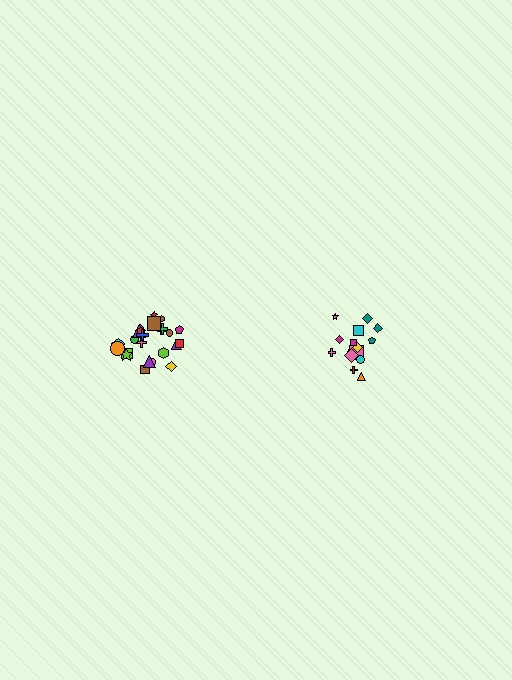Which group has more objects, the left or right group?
The left group.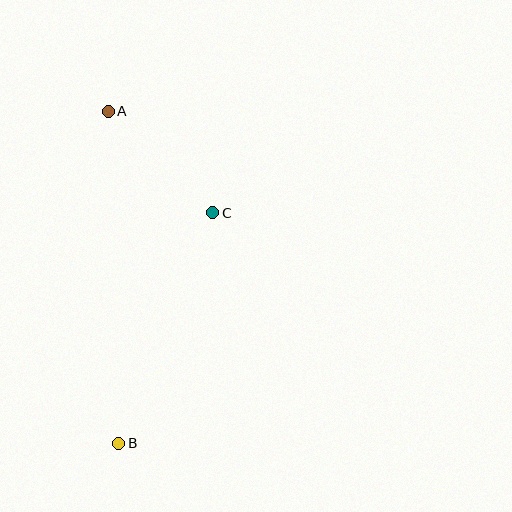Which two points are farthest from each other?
Points A and B are farthest from each other.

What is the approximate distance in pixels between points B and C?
The distance between B and C is approximately 249 pixels.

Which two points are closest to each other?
Points A and C are closest to each other.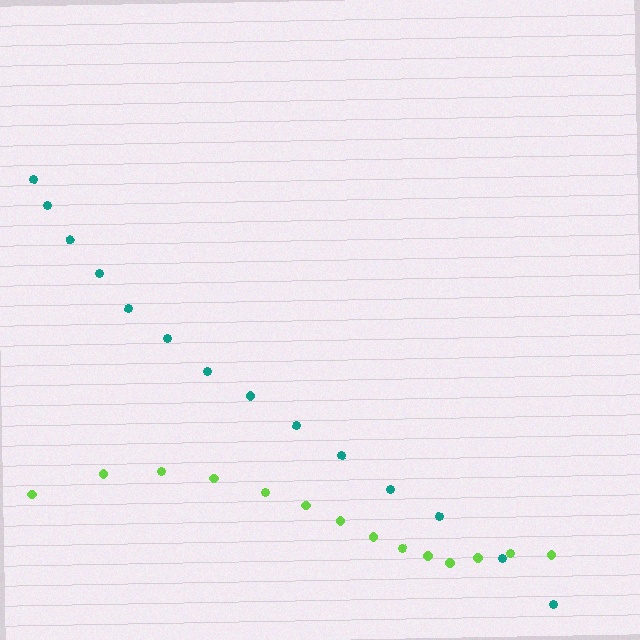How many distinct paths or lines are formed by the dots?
There are 2 distinct paths.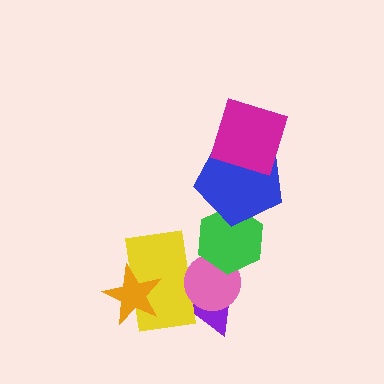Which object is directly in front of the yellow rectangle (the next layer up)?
The pink circle is directly in front of the yellow rectangle.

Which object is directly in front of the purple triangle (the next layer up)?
The yellow rectangle is directly in front of the purple triangle.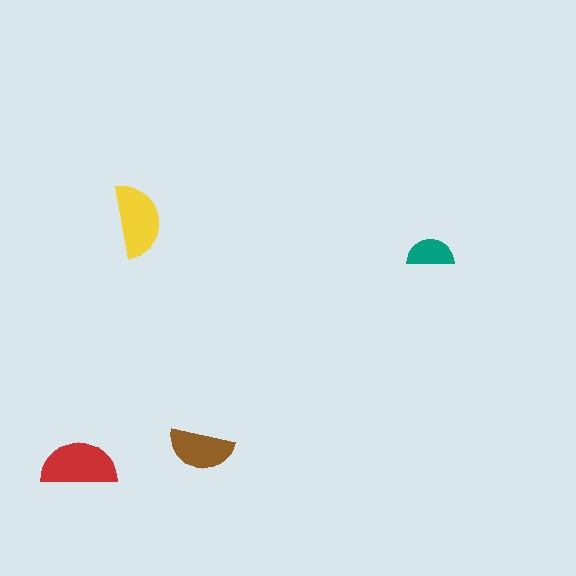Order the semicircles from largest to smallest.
the red one, the yellow one, the brown one, the teal one.